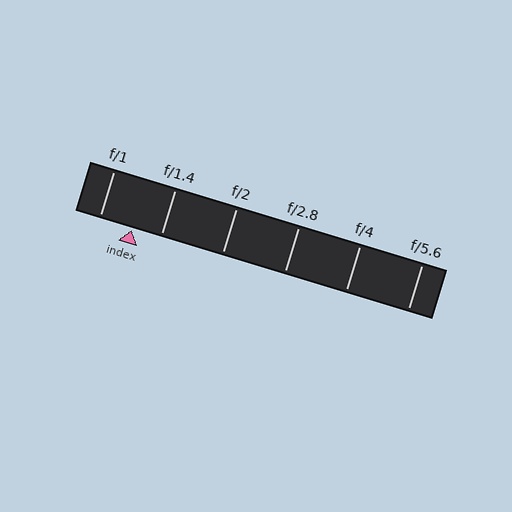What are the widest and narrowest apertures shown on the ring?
The widest aperture shown is f/1 and the narrowest is f/5.6.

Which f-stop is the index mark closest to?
The index mark is closest to f/1.4.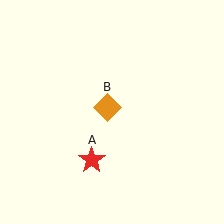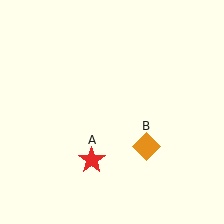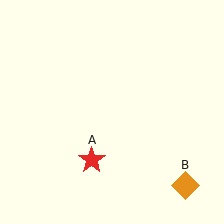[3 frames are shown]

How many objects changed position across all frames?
1 object changed position: orange diamond (object B).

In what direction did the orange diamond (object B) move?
The orange diamond (object B) moved down and to the right.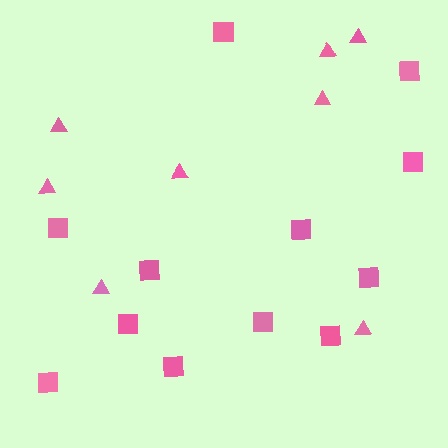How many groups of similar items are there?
There are 2 groups: one group of triangles (8) and one group of squares (12).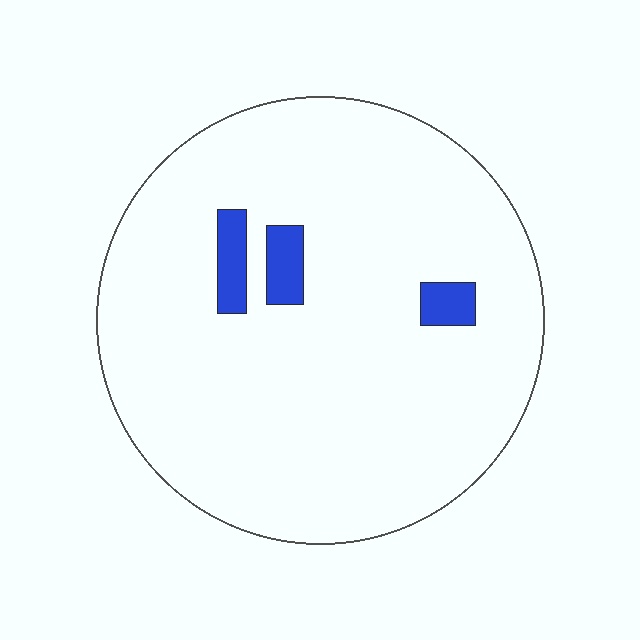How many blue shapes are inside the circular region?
3.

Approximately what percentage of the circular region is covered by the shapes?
Approximately 5%.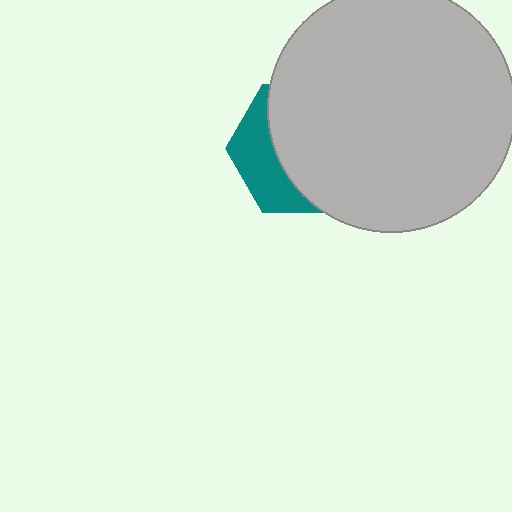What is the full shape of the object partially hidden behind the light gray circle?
The partially hidden object is a teal hexagon.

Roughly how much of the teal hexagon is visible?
A small part of it is visible (roughly 34%).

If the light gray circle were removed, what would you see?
You would see the complete teal hexagon.